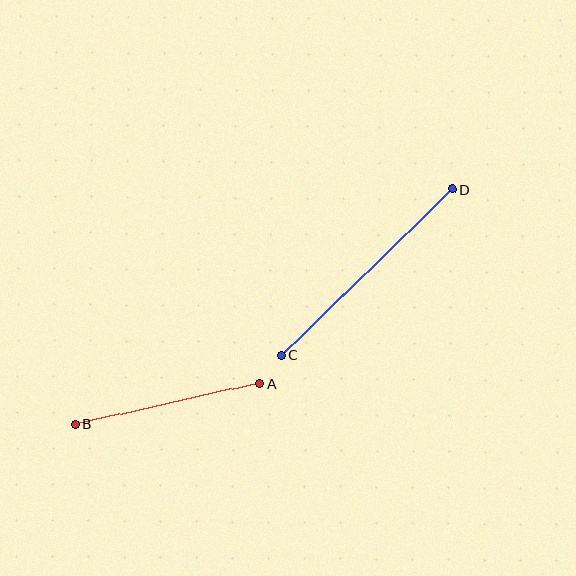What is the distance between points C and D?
The distance is approximately 238 pixels.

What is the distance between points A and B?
The distance is approximately 189 pixels.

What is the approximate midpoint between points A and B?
The midpoint is at approximately (167, 404) pixels.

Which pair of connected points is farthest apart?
Points C and D are farthest apart.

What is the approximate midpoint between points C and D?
The midpoint is at approximately (367, 272) pixels.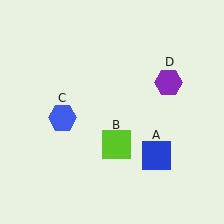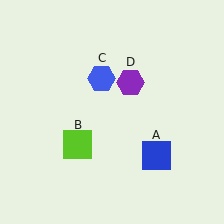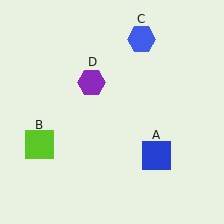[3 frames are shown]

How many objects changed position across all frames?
3 objects changed position: lime square (object B), blue hexagon (object C), purple hexagon (object D).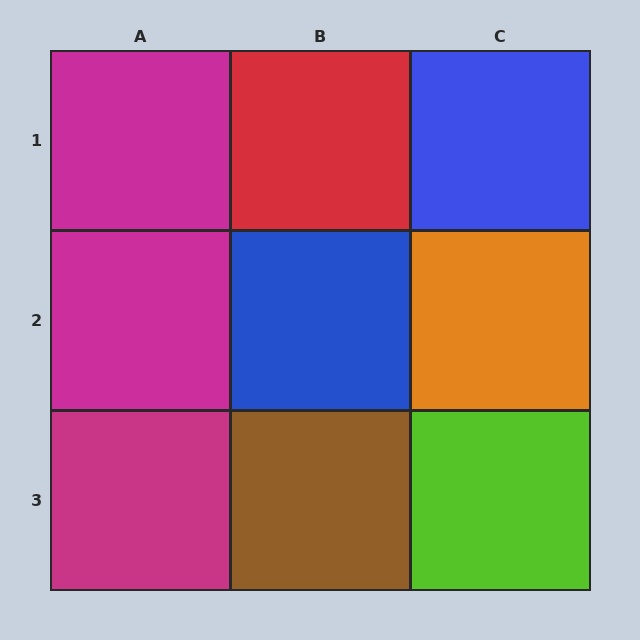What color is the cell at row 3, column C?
Lime.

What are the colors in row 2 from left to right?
Magenta, blue, orange.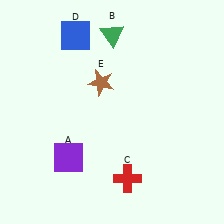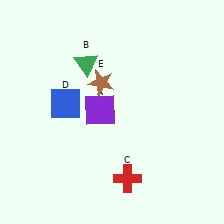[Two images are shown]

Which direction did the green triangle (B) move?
The green triangle (B) moved down.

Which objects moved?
The objects that moved are: the purple square (A), the green triangle (B), the blue square (D).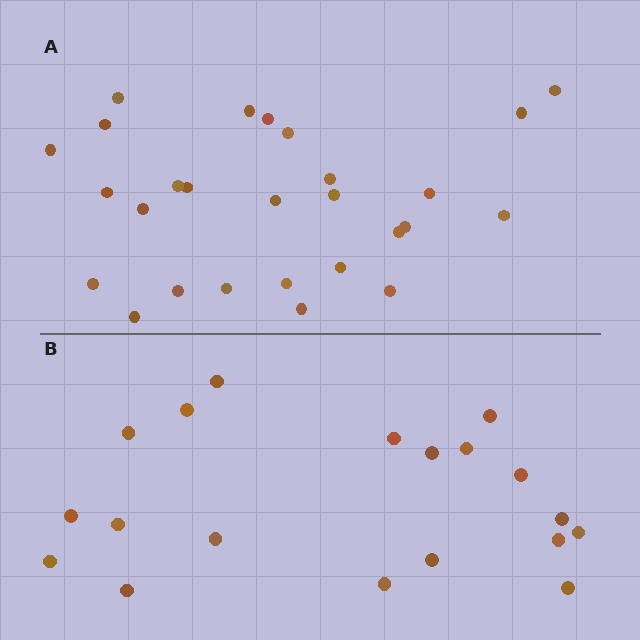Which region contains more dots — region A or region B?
Region A (the top region) has more dots.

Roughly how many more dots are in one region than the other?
Region A has roughly 8 or so more dots than region B.